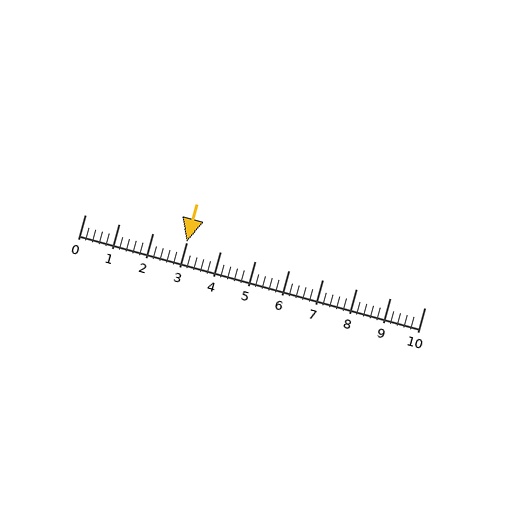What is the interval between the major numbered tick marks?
The major tick marks are spaced 1 units apart.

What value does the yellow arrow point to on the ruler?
The yellow arrow points to approximately 3.0.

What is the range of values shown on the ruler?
The ruler shows values from 0 to 10.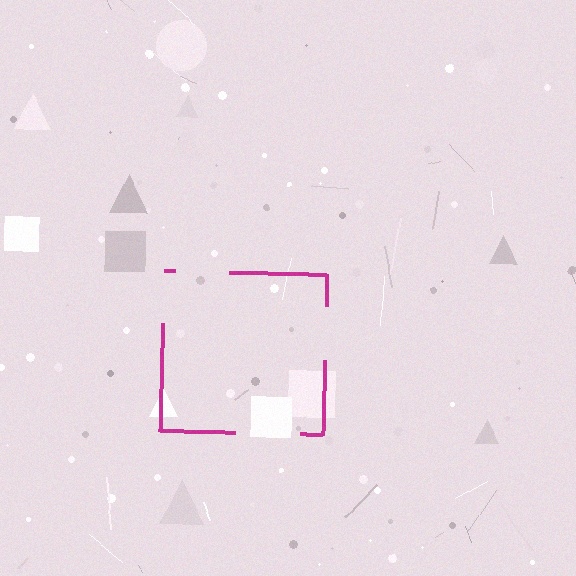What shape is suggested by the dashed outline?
The dashed outline suggests a square.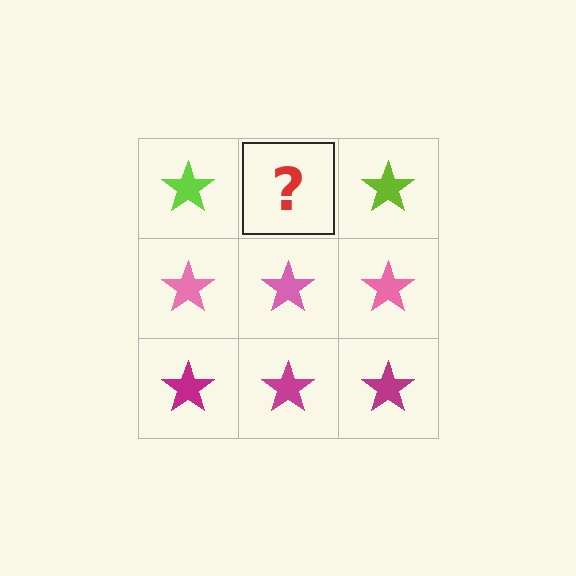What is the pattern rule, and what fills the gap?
The rule is that each row has a consistent color. The gap should be filled with a lime star.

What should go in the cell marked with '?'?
The missing cell should contain a lime star.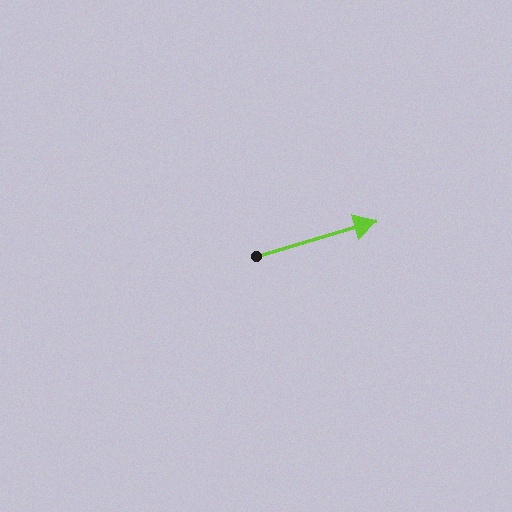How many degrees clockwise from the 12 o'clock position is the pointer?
Approximately 74 degrees.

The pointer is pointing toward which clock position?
Roughly 2 o'clock.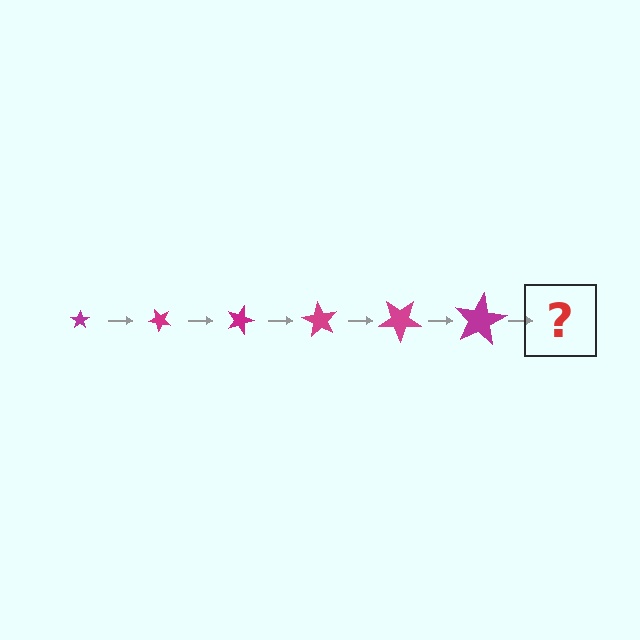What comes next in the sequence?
The next element should be a star, larger than the previous one and rotated 270 degrees from the start.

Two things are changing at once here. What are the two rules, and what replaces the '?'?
The two rules are that the star grows larger each step and it rotates 45 degrees each step. The '?' should be a star, larger than the previous one and rotated 270 degrees from the start.